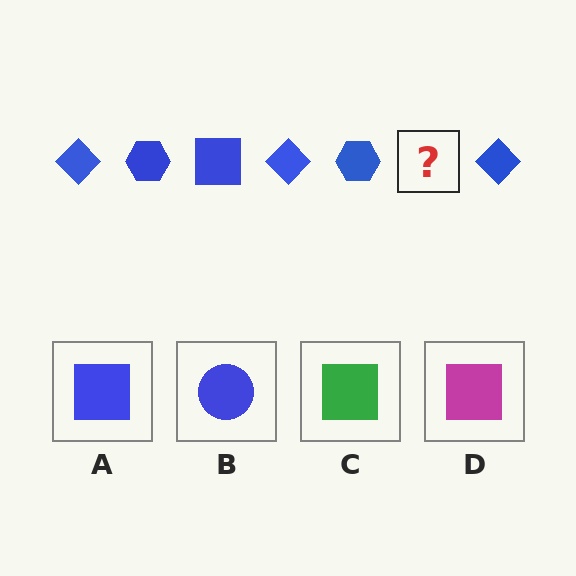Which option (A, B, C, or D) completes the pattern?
A.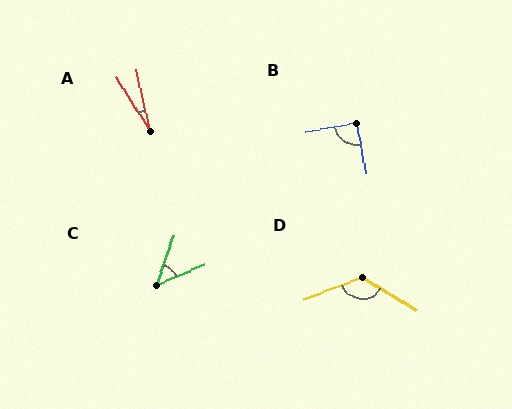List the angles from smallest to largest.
A (20°), C (48°), B (90°), D (129°).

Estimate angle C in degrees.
Approximately 48 degrees.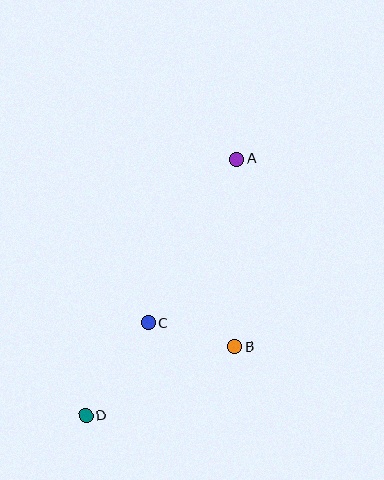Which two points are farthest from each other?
Points A and D are farthest from each other.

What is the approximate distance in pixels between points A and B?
The distance between A and B is approximately 187 pixels.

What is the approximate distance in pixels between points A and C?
The distance between A and C is approximately 186 pixels.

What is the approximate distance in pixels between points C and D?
The distance between C and D is approximately 112 pixels.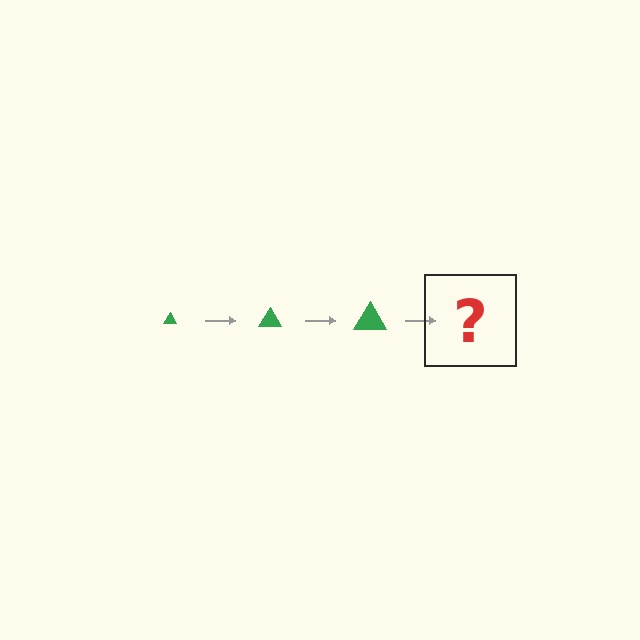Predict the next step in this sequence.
The next step is a green triangle, larger than the previous one.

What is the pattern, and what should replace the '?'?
The pattern is that the triangle gets progressively larger each step. The '?' should be a green triangle, larger than the previous one.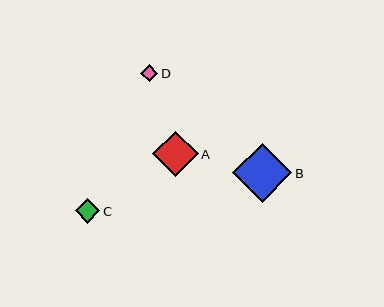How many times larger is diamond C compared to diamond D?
Diamond C is approximately 1.4 times the size of diamond D.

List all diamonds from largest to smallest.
From largest to smallest: B, A, C, D.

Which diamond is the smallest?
Diamond D is the smallest with a size of approximately 17 pixels.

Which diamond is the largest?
Diamond B is the largest with a size of approximately 59 pixels.